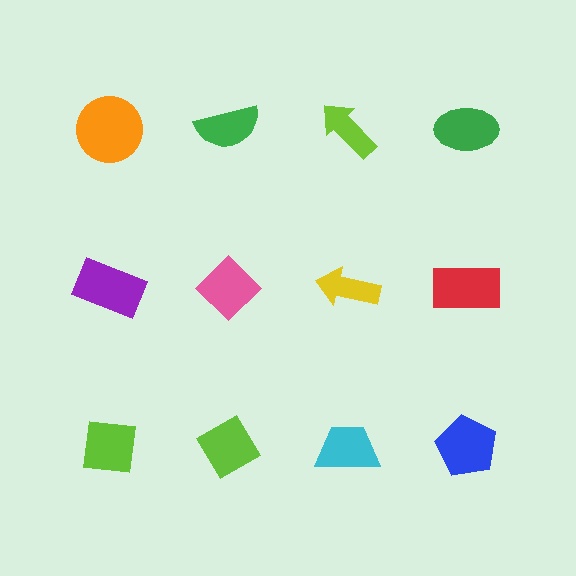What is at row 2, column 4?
A red rectangle.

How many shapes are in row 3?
4 shapes.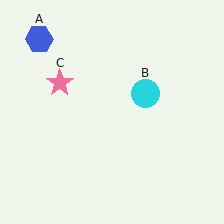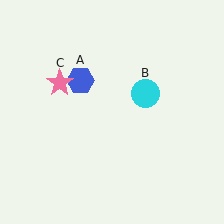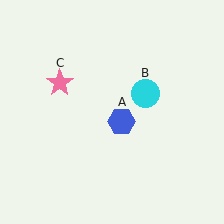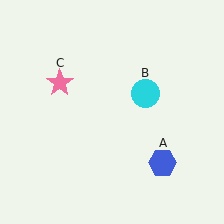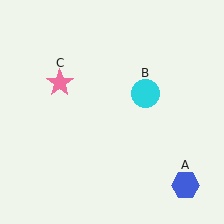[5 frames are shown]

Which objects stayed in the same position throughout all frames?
Cyan circle (object B) and pink star (object C) remained stationary.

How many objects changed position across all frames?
1 object changed position: blue hexagon (object A).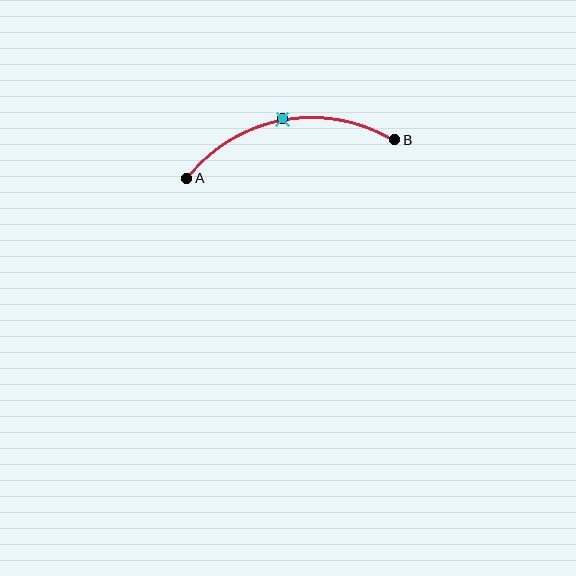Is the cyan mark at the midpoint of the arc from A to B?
Yes. The cyan mark lies on the arc at equal arc-length from both A and B — it is the arc midpoint.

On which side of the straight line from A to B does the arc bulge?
The arc bulges above the straight line connecting A and B.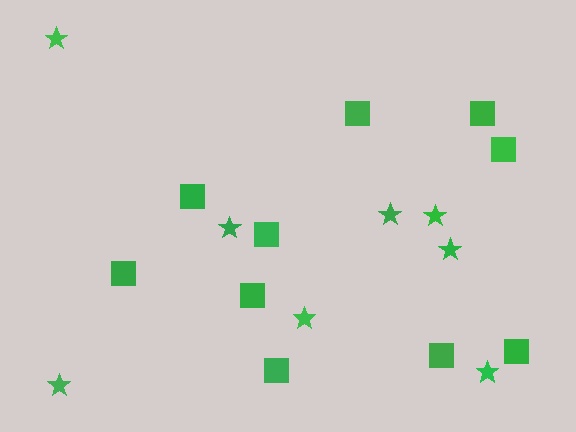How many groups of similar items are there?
There are 2 groups: one group of stars (8) and one group of squares (10).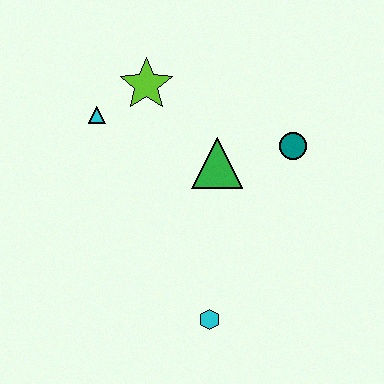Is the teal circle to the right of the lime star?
Yes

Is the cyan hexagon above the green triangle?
No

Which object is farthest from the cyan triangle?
The cyan hexagon is farthest from the cyan triangle.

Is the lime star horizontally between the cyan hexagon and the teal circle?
No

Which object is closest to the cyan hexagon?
The green triangle is closest to the cyan hexagon.